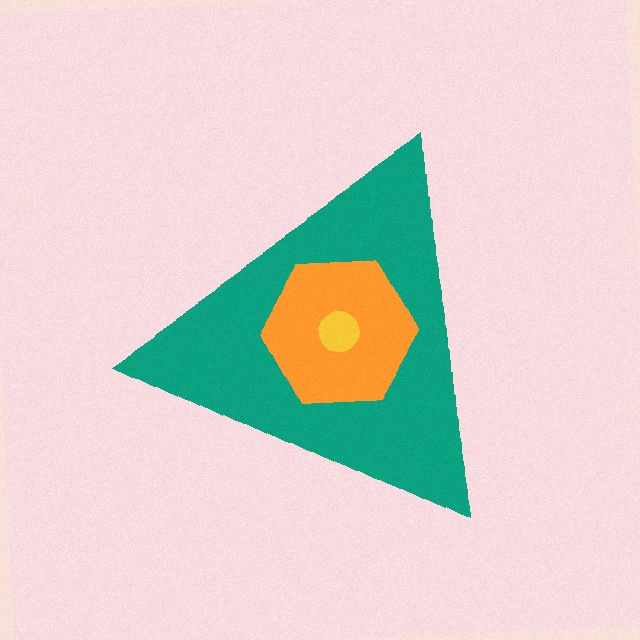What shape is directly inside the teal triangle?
The orange hexagon.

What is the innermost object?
The yellow circle.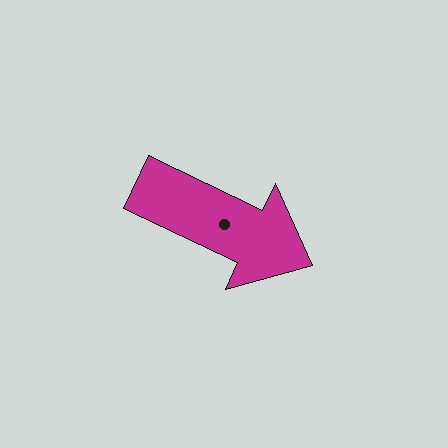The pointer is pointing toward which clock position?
Roughly 4 o'clock.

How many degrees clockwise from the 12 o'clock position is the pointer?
Approximately 115 degrees.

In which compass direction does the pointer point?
Southeast.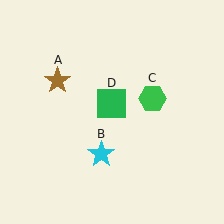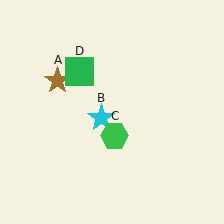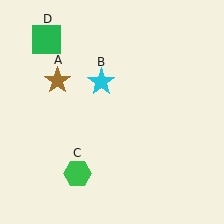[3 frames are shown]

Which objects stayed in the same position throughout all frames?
Brown star (object A) remained stationary.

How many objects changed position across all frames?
3 objects changed position: cyan star (object B), green hexagon (object C), green square (object D).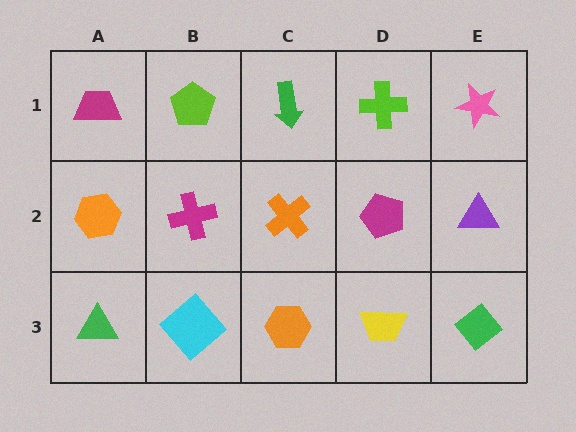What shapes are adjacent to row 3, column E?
A purple triangle (row 2, column E), a yellow trapezoid (row 3, column D).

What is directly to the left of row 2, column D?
An orange cross.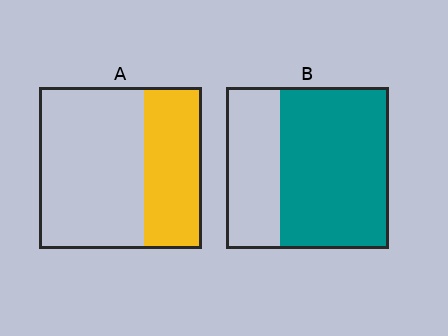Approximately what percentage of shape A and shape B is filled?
A is approximately 35% and B is approximately 65%.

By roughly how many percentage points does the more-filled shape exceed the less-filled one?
By roughly 30 percentage points (B over A).